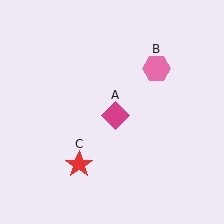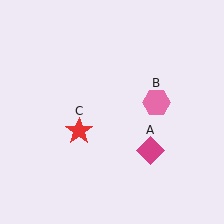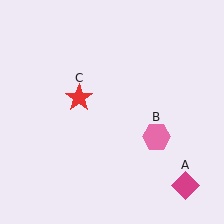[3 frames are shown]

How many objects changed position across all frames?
3 objects changed position: magenta diamond (object A), pink hexagon (object B), red star (object C).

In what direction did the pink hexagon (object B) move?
The pink hexagon (object B) moved down.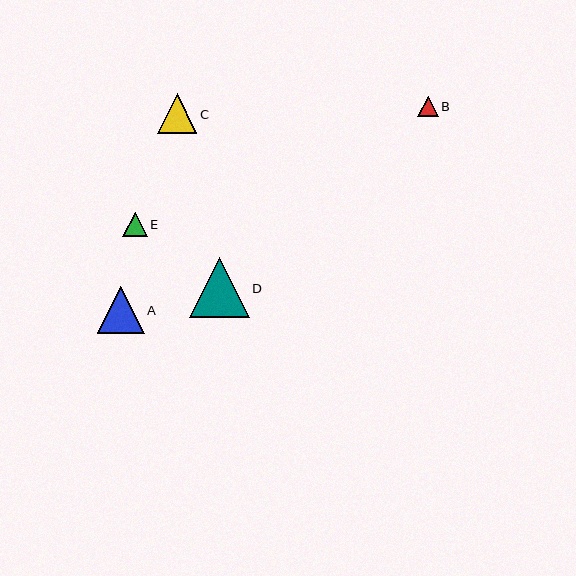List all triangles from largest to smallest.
From largest to smallest: D, A, C, E, B.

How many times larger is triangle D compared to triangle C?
Triangle D is approximately 1.5 times the size of triangle C.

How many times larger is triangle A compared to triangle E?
Triangle A is approximately 1.9 times the size of triangle E.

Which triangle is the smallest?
Triangle B is the smallest with a size of approximately 21 pixels.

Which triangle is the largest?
Triangle D is the largest with a size of approximately 60 pixels.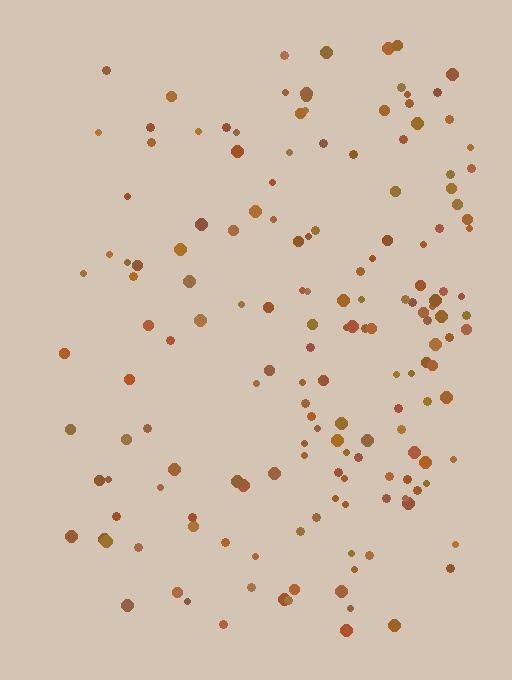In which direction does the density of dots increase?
From left to right, with the right side densest.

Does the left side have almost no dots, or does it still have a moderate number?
Still a moderate number, just noticeably fewer than the right.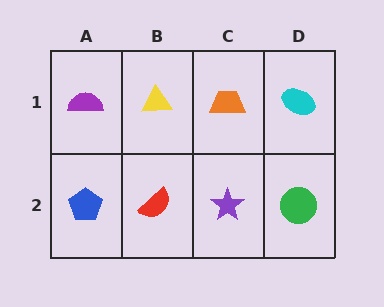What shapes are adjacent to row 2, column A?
A purple semicircle (row 1, column A), a red semicircle (row 2, column B).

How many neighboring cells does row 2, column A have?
2.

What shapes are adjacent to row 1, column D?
A green circle (row 2, column D), an orange trapezoid (row 1, column C).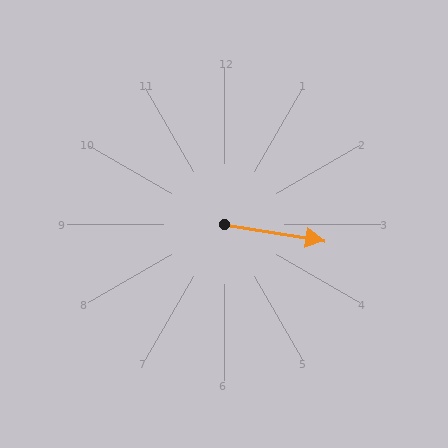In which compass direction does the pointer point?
East.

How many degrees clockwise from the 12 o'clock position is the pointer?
Approximately 99 degrees.